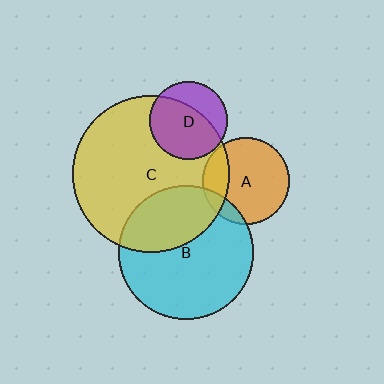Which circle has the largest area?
Circle C (yellow).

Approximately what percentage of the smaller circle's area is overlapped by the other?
Approximately 35%.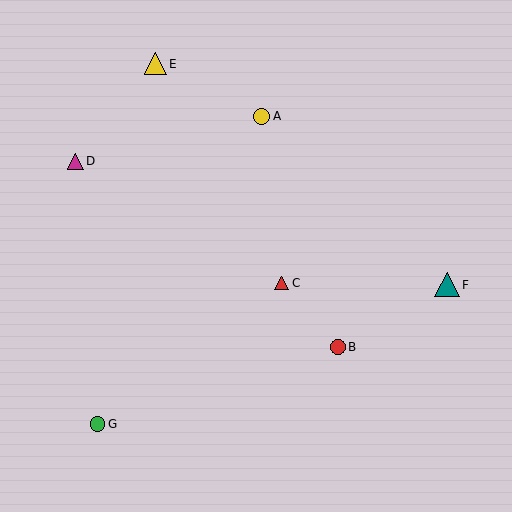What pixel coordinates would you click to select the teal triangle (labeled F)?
Click at (447, 285) to select the teal triangle F.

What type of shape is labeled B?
Shape B is a red circle.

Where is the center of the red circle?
The center of the red circle is at (338, 347).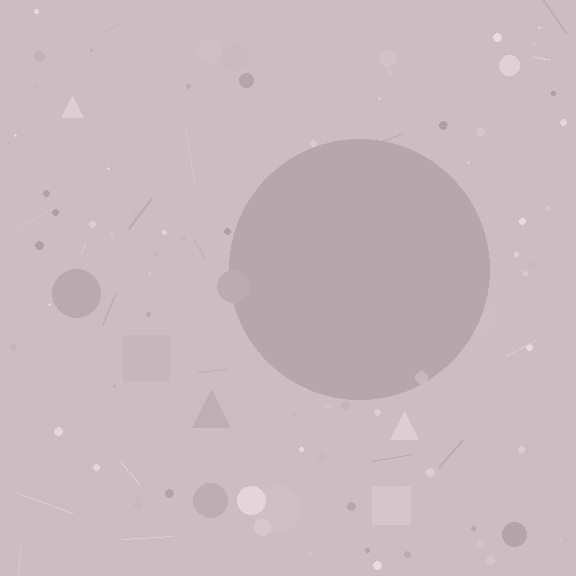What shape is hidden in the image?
A circle is hidden in the image.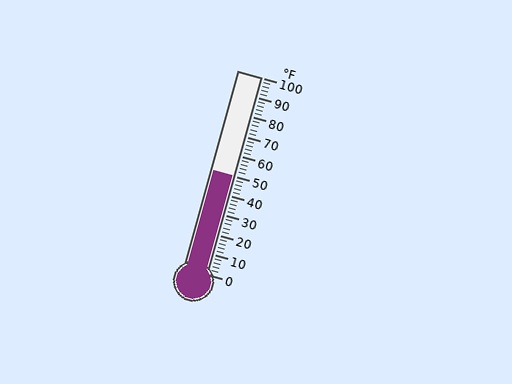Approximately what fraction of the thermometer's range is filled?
The thermometer is filled to approximately 50% of its range.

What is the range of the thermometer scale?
The thermometer scale ranges from 0°F to 100°F.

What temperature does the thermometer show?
The thermometer shows approximately 50°F.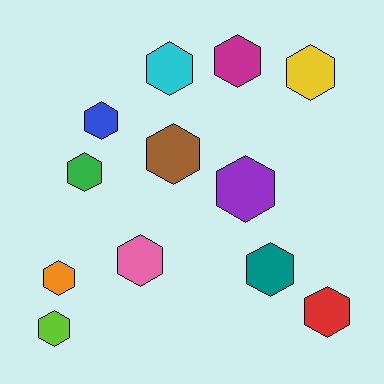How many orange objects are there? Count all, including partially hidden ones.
There is 1 orange object.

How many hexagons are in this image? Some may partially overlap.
There are 12 hexagons.